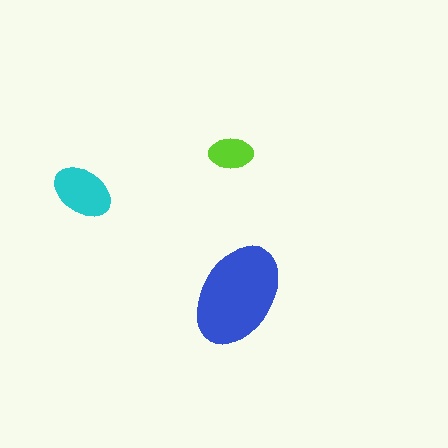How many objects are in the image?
There are 3 objects in the image.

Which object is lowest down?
The blue ellipse is bottommost.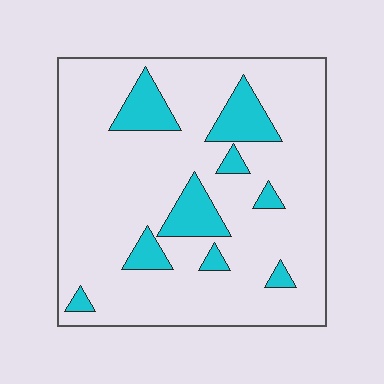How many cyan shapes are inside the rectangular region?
9.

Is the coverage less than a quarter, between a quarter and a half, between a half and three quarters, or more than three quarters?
Less than a quarter.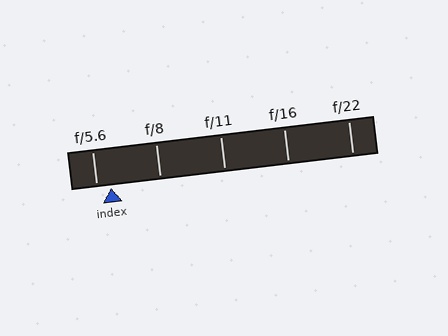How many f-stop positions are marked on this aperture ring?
There are 5 f-stop positions marked.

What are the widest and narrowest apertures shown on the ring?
The widest aperture shown is f/5.6 and the narrowest is f/22.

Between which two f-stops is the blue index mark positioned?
The index mark is between f/5.6 and f/8.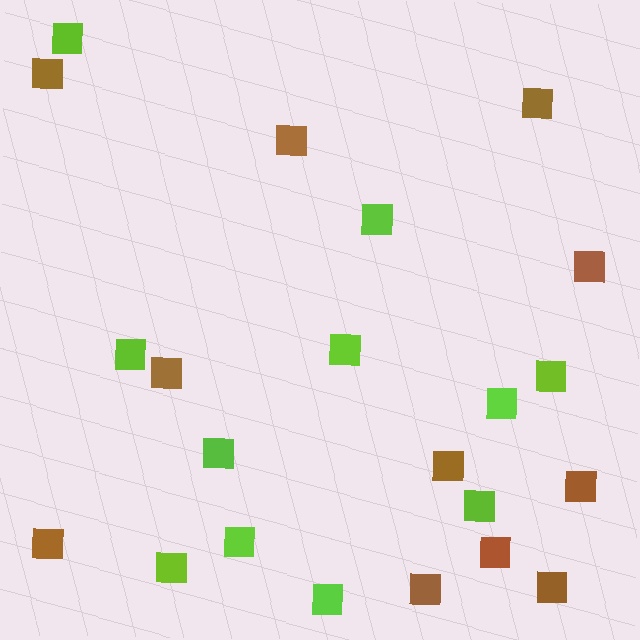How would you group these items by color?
There are 2 groups: one group of lime squares (11) and one group of brown squares (11).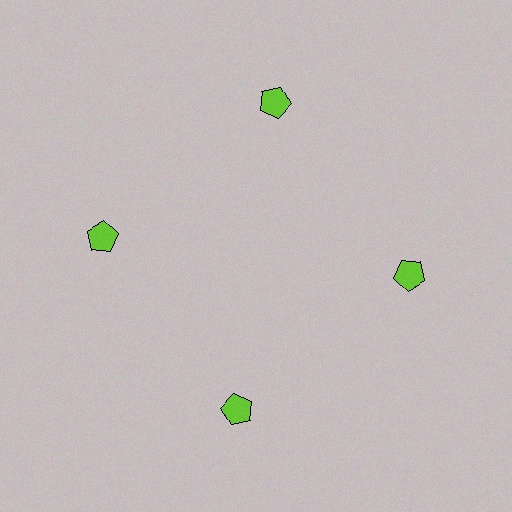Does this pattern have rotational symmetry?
Yes, this pattern has 4-fold rotational symmetry. It looks the same after rotating 90 degrees around the center.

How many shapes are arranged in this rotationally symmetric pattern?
There are 4 shapes, arranged in 4 groups of 1.